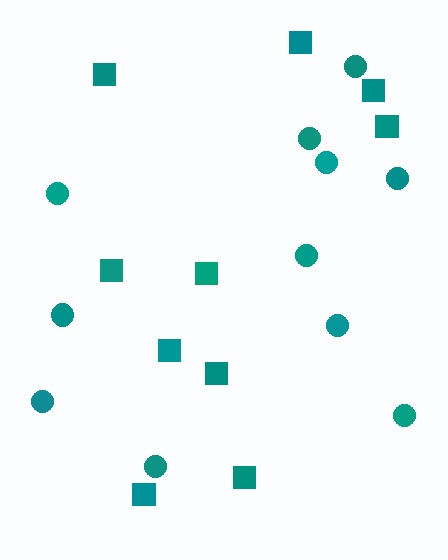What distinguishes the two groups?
There are 2 groups: one group of circles (11) and one group of squares (10).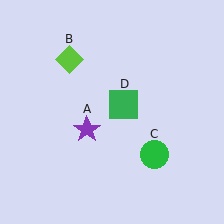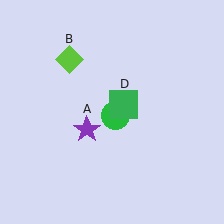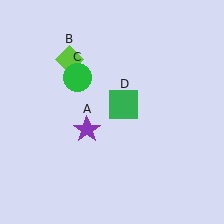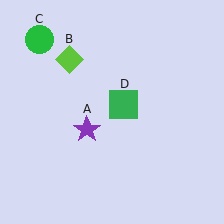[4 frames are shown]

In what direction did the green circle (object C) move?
The green circle (object C) moved up and to the left.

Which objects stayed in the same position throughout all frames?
Purple star (object A) and lime diamond (object B) and green square (object D) remained stationary.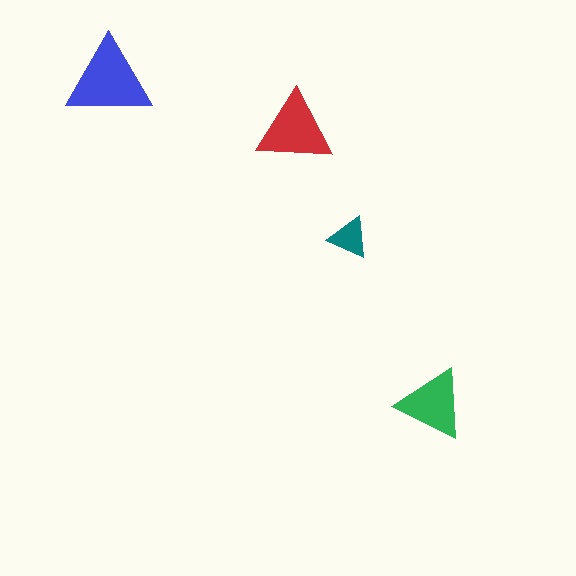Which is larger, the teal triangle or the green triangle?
The green one.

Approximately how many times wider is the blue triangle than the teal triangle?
About 2 times wider.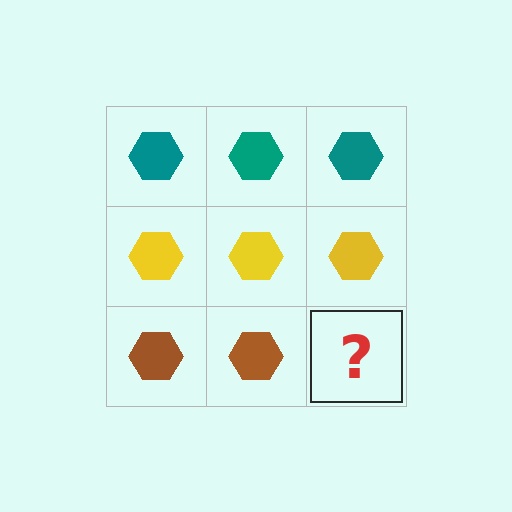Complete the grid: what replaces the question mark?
The question mark should be replaced with a brown hexagon.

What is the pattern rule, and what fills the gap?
The rule is that each row has a consistent color. The gap should be filled with a brown hexagon.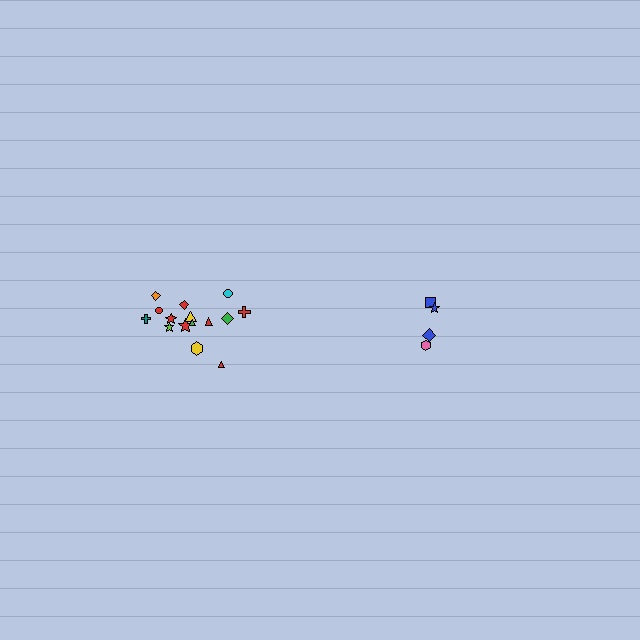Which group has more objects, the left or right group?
The left group.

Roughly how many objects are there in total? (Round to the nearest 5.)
Roughly 20 objects in total.